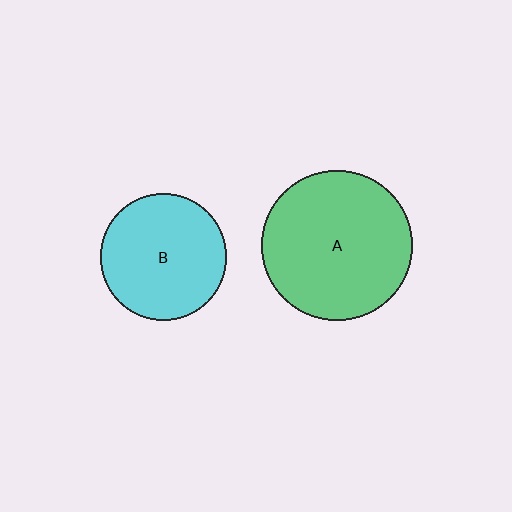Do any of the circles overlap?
No, none of the circles overlap.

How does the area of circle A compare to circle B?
Approximately 1.4 times.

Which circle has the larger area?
Circle A (green).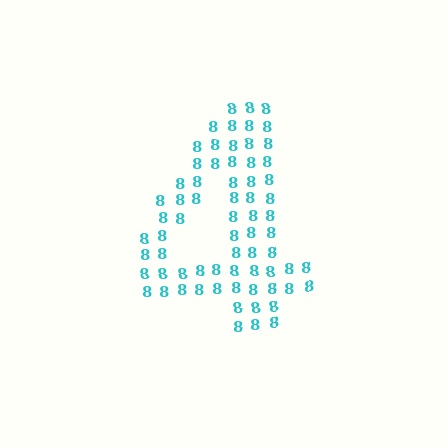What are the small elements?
The small elements are digit 8's.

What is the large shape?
The large shape is the digit 4.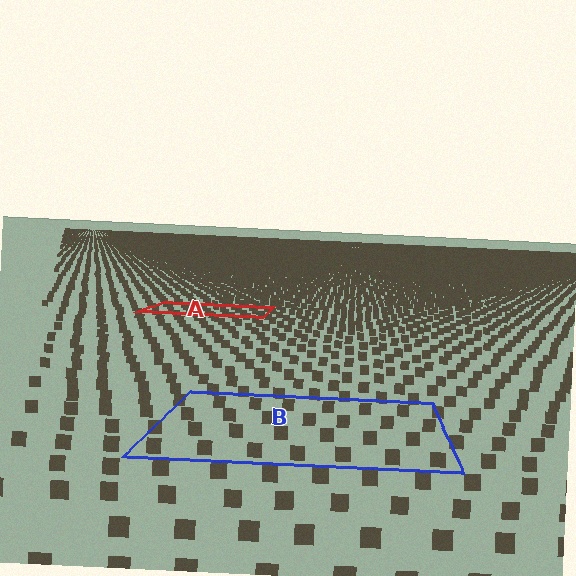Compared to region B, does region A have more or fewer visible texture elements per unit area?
Region A has more texture elements per unit area — they are packed more densely because it is farther away.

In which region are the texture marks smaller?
The texture marks are smaller in region A, because it is farther away.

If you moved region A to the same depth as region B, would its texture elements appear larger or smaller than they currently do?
They would appear larger. At a closer depth, the same texture elements are projected at a bigger on-screen size.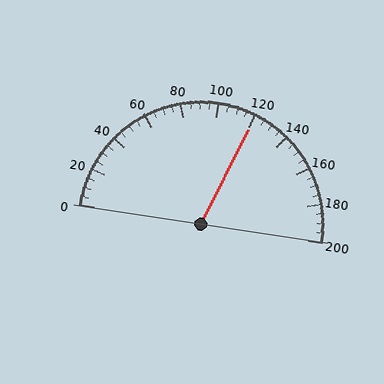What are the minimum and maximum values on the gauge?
The gauge ranges from 0 to 200.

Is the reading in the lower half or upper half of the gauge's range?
The reading is in the upper half of the range (0 to 200).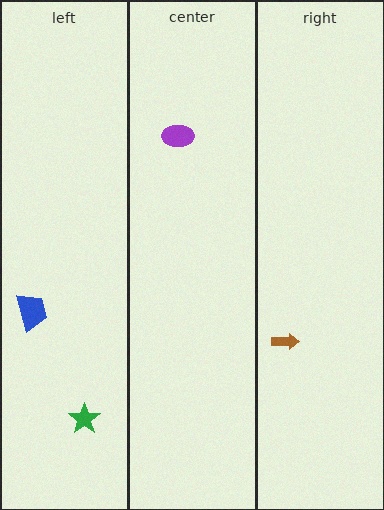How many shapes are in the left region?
2.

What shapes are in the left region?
The green star, the blue trapezoid.